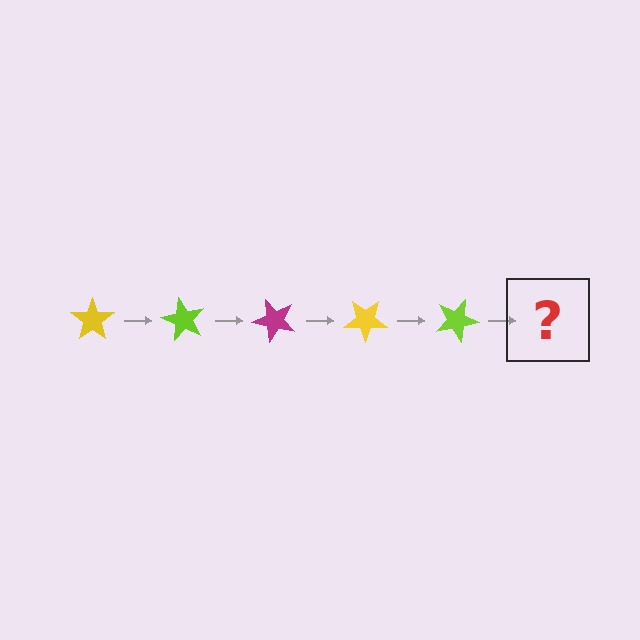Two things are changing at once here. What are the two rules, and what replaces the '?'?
The two rules are that it rotates 60 degrees each step and the color cycles through yellow, lime, and magenta. The '?' should be a magenta star, rotated 300 degrees from the start.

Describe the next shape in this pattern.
It should be a magenta star, rotated 300 degrees from the start.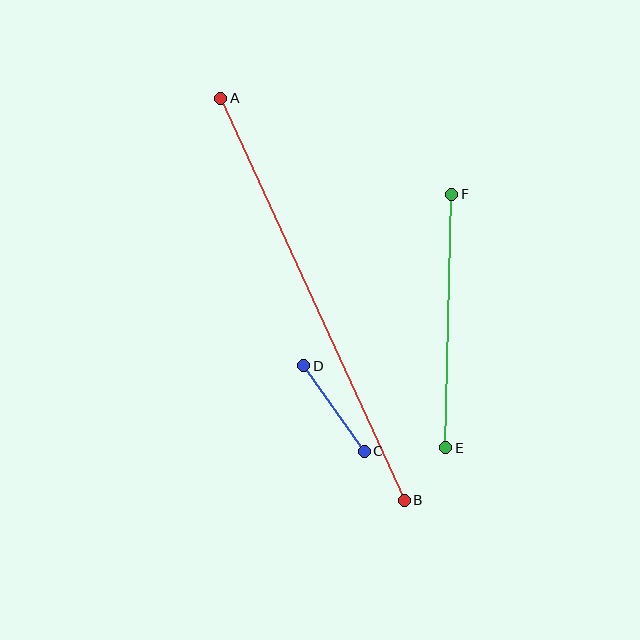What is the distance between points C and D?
The distance is approximately 104 pixels.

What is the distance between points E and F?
The distance is approximately 253 pixels.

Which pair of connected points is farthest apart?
Points A and B are farthest apart.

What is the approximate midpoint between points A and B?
The midpoint is at approximately (313, 299) pixels.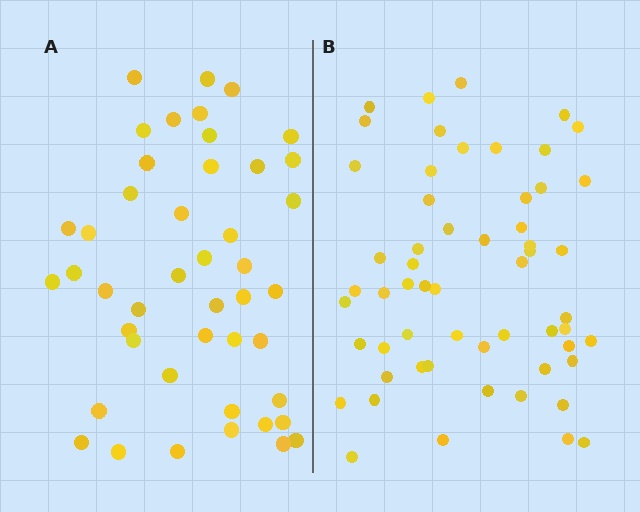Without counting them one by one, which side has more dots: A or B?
Region B (the right region) has more dots.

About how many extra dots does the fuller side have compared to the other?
Region B has roughly 12 or so more dots than region A.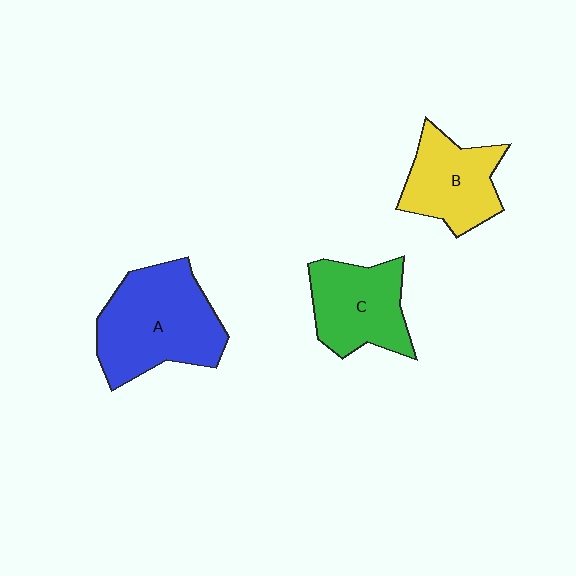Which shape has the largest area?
Shape A (blue).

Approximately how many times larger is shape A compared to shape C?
Approximately 1.4 times.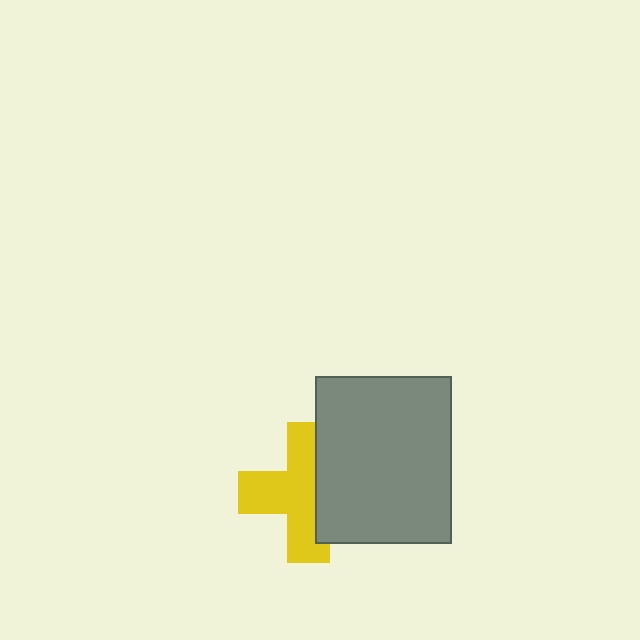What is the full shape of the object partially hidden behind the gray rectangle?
The partially hidden object is a yellow cross.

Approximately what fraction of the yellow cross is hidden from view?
Roughly 37% of the yellow cross is hidden behind the gray rectangle.